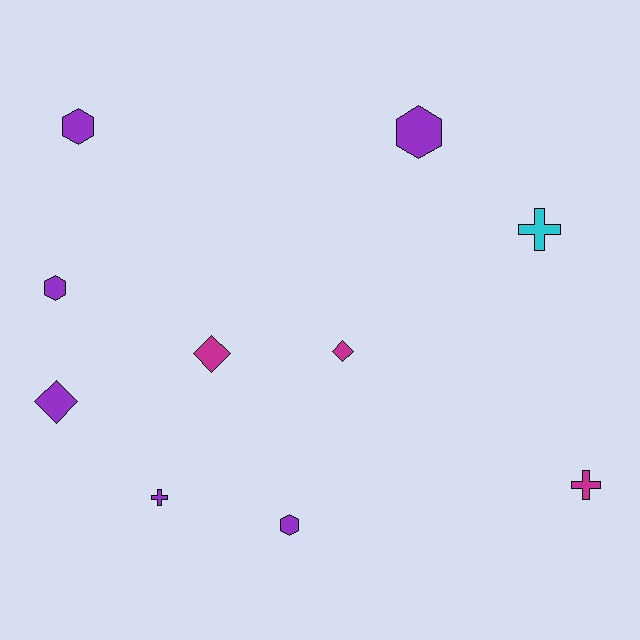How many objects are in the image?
There are 10 objects.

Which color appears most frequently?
Purple, with 6 objects.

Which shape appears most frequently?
Hexagon, with 4 objects.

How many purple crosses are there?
There is 1 purple cross.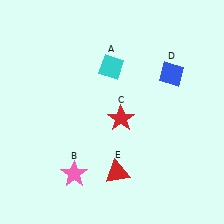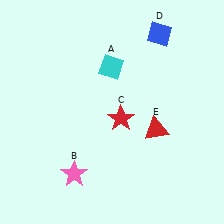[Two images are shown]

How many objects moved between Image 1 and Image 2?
2 objects moved between the two images.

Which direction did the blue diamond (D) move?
The blue diamond (D) moved up.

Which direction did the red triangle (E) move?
The red triangle (E) moved up.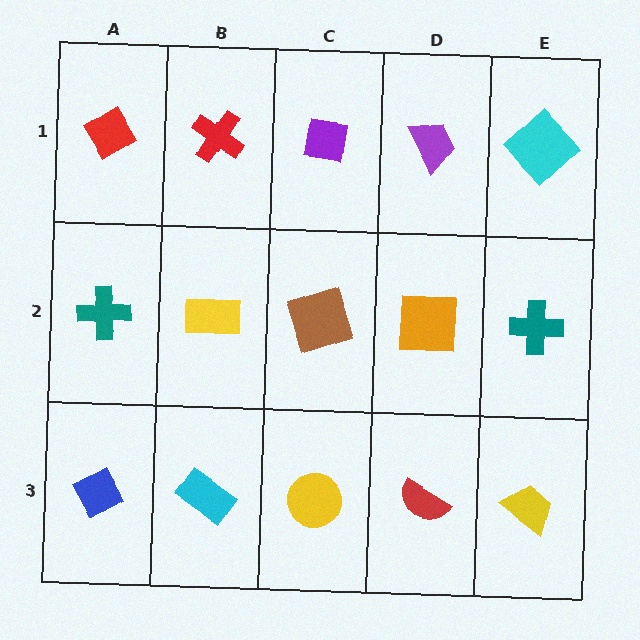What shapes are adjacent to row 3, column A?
A teal cross (row 2, column A), a cyan rectangle (row 3, column B).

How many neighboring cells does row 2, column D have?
4.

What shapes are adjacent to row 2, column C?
A purple square (row 1, column C), a yellow circle (row 3, column C), a yellow rectangle (row 2, column B), an orange square (row 2, column D).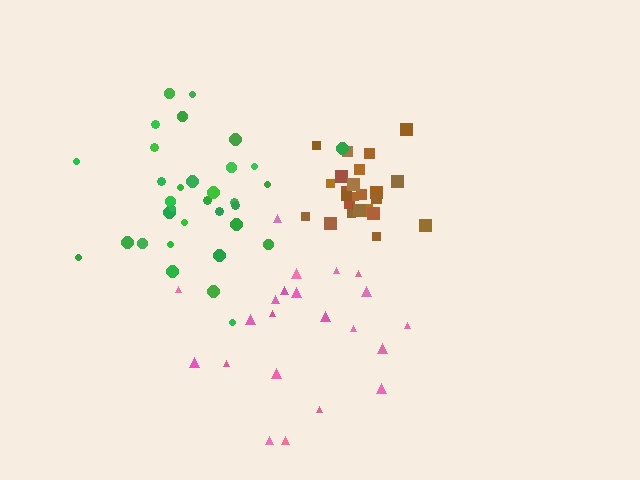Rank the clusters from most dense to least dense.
brown, green, pink.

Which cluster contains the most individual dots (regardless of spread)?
Green (33).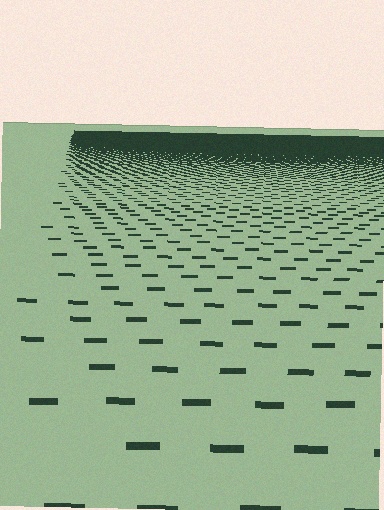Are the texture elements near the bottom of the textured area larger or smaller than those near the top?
Larger. Near the bottom, elements are closer to the viewer and appear at a bigger on-screen size.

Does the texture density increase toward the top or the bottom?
Density increases toward the top.